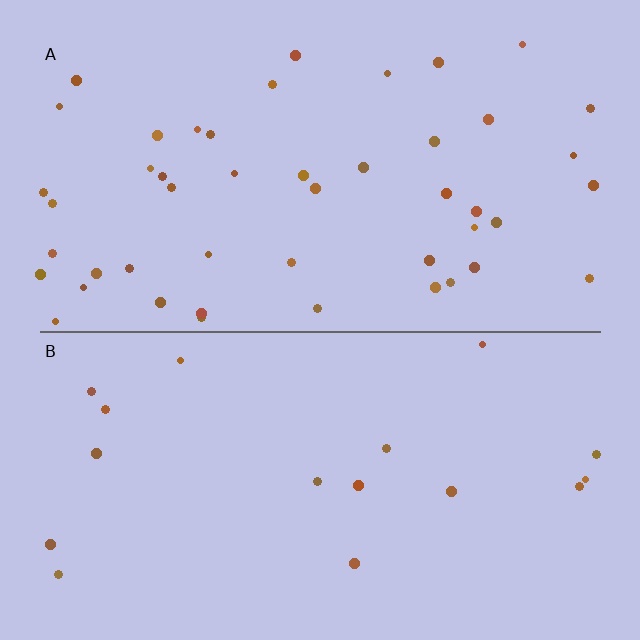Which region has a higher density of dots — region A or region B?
A (the top).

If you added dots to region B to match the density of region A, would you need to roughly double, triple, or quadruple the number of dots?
Approximately triple.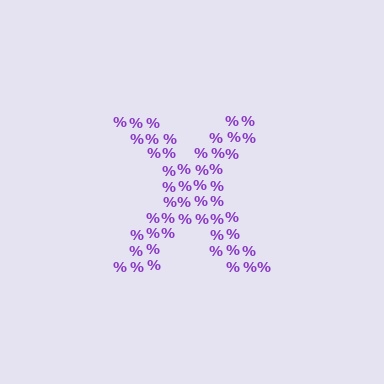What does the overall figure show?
The overall figure shows the letter X.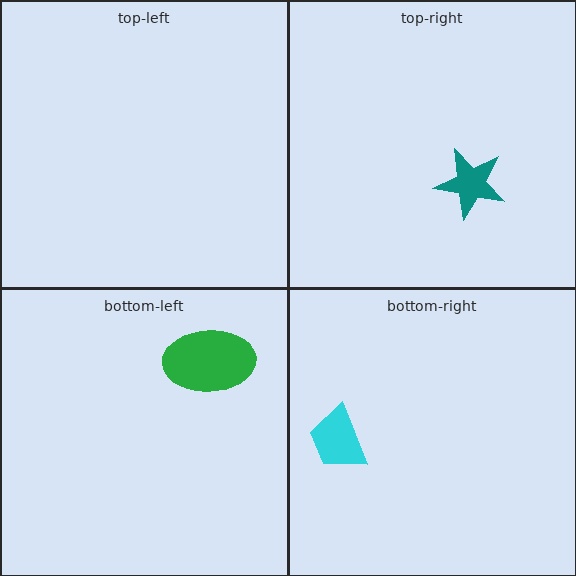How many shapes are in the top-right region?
1.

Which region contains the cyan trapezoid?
The bottom-right region.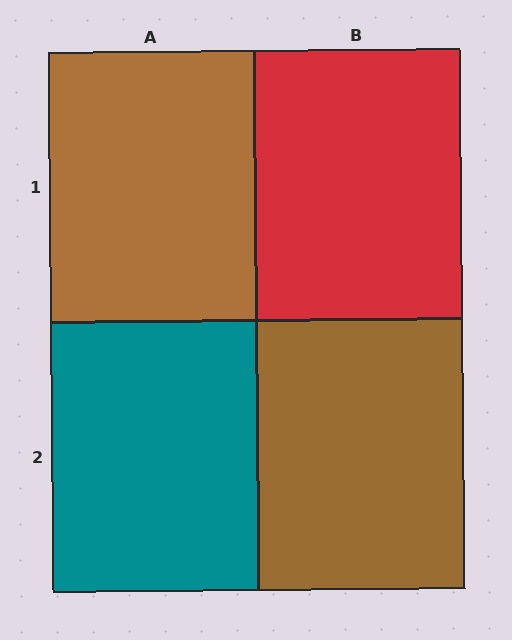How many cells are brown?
2 cells are brown.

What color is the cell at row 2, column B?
Brown.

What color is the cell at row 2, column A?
Teal.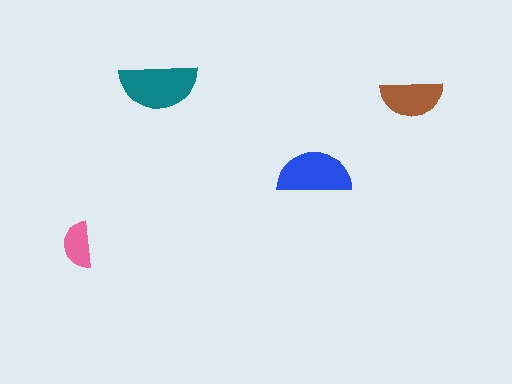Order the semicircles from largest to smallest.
the teal one, the blue one, the brown one, the pink one.